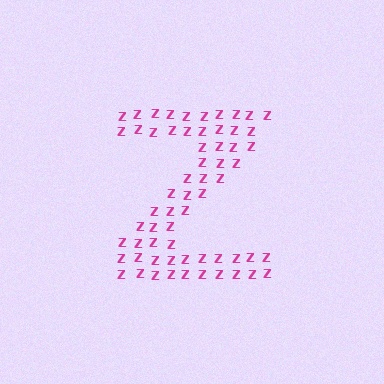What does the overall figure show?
The overall figure shows the letter Z.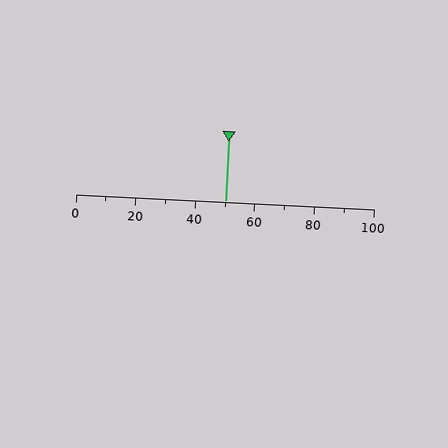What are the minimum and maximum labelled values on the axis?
The axis runs from 0 to 100.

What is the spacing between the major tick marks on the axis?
The major ticks are spaced 20 apart.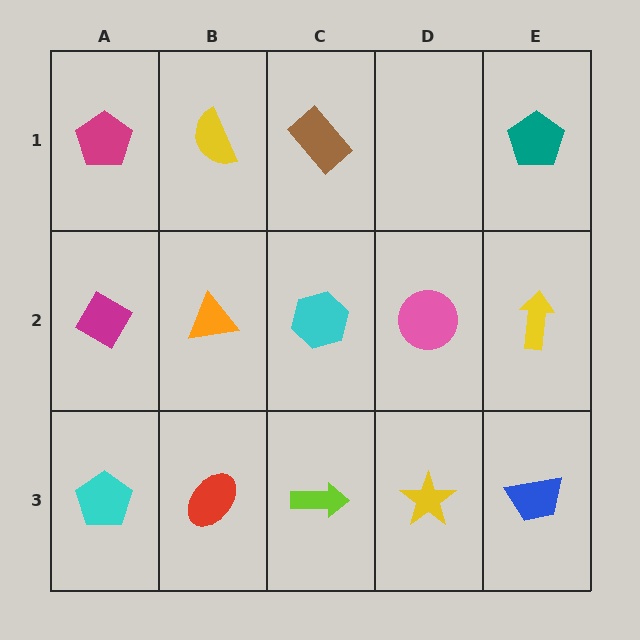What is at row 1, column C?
A brown rectangle.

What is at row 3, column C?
A lime arrow.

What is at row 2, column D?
A pink circle.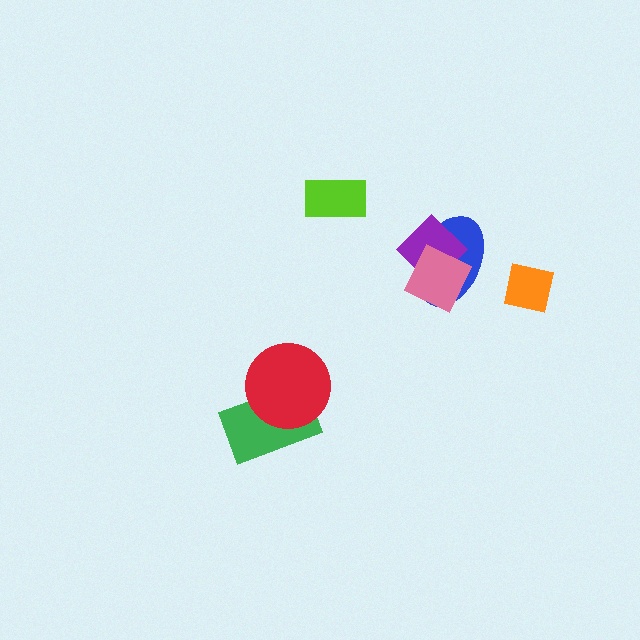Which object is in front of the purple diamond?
The pink diamond is in front of the purple diamond.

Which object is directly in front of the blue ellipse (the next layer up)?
The purple diamond is directly in front of the blue ellipse.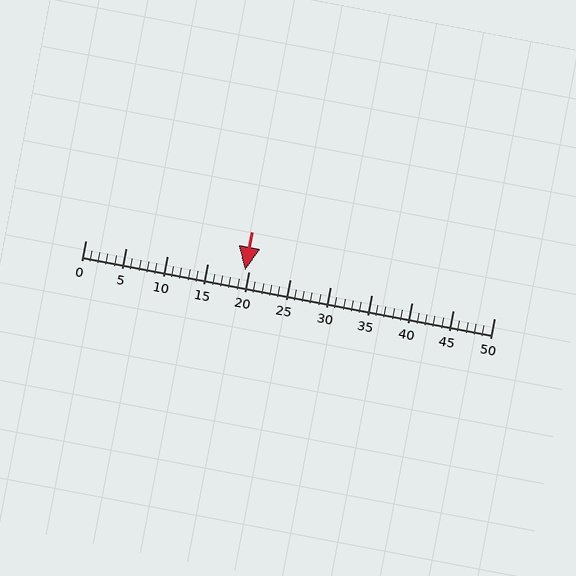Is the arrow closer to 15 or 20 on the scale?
The arrow is closer to 20.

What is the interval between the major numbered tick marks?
The major tick marks are spaced 5 units apart.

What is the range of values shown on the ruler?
The ruler shows values from 0 to 50.